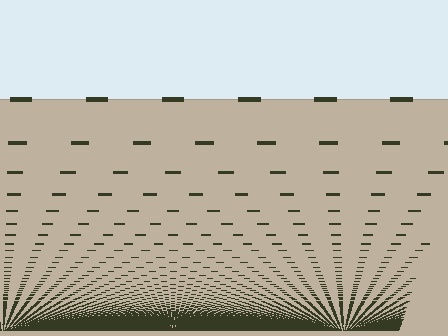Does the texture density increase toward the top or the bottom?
Density increases toward the bottom.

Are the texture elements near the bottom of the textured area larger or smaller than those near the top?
Smaller. The gradient is inverted — elements near the bottom are smaller and denser.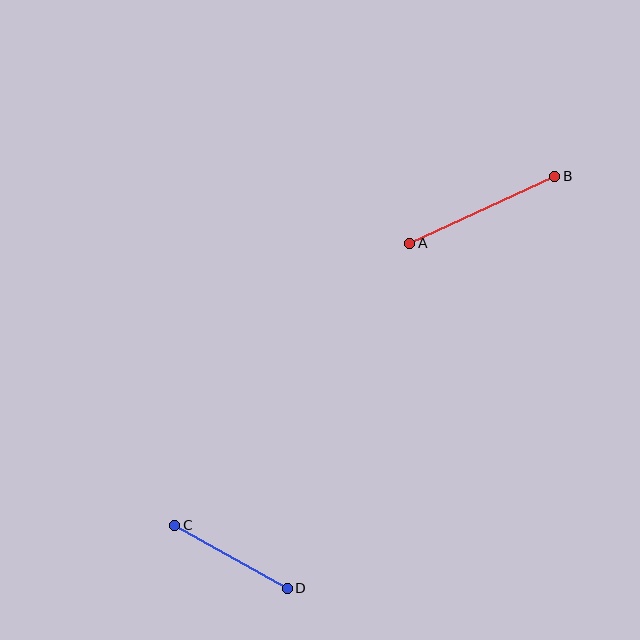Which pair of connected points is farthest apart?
Points A and B are farthest apart.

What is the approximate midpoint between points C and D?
The midpoint is at approximately (231, 557) pixels.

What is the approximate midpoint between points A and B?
The midpoint is at approximately (482, 210) pixels.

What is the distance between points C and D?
The distance is approximately 129 pixels.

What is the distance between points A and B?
The distance is approximately 159 pixels.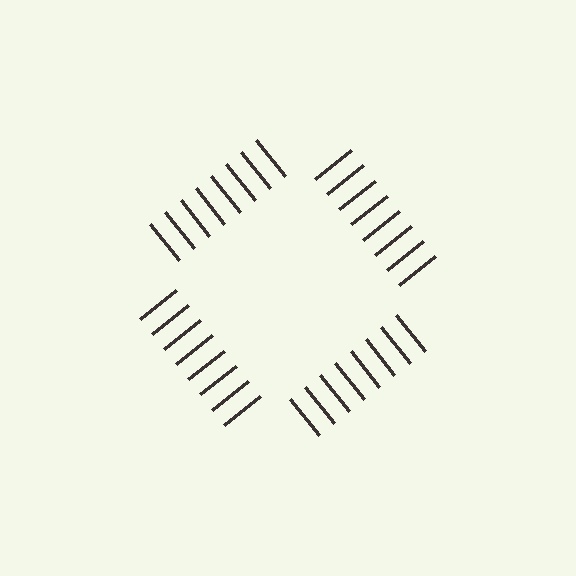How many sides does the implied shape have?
4 sides — the line-ends trace a square.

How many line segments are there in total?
32 — 8 along each of the 4 edges.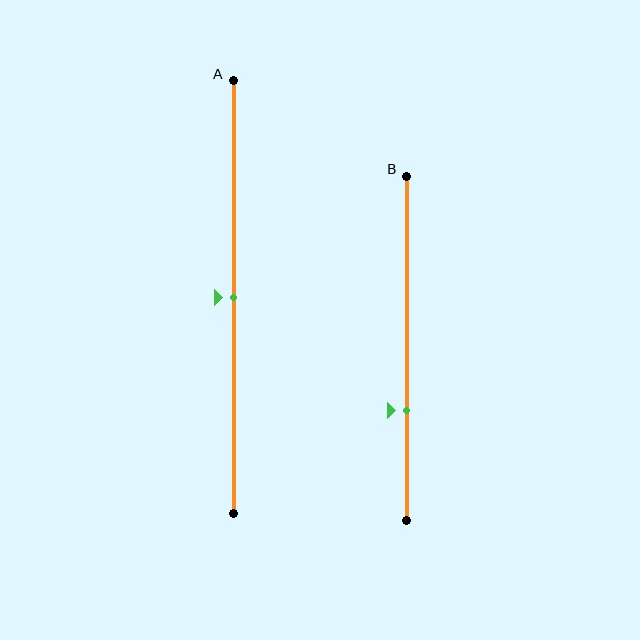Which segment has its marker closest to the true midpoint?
Segment A has its marker closest to the true midpoint.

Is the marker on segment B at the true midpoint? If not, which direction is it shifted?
No, the marker on segment B is shifted downward by about 18% of the segment length.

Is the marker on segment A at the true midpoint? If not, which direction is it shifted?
Yes, the marker on segment A is at the true midpoint.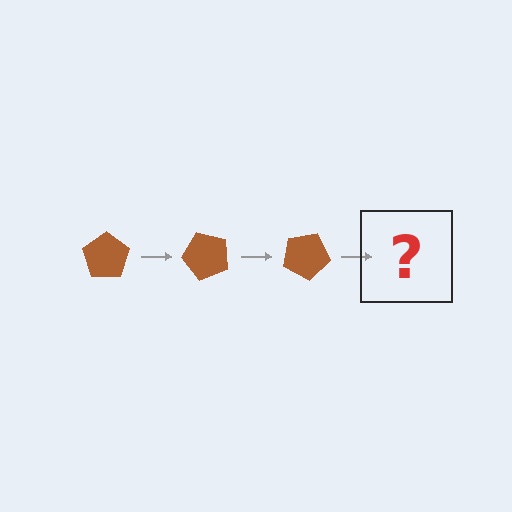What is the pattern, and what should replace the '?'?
The pattern is that the pentagon rotates 50 degrees each step. The '?' should be a brown pentagon rotated 150 degrees.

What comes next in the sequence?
The next element should be a brown pentagon rotated 150 degrees.